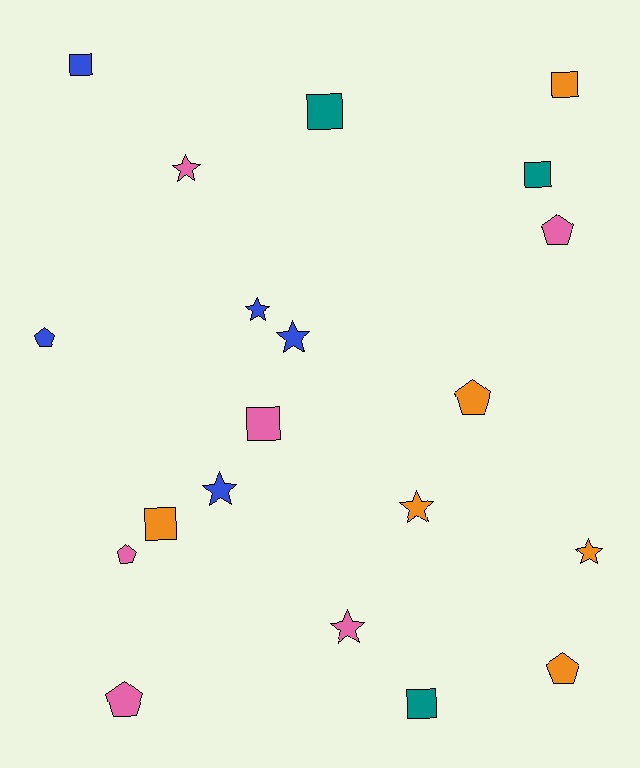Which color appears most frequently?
Pink, with 6 objects.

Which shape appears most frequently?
Star, with 7 objects.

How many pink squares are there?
There is 1 pink square.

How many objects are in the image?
There are 20 objects.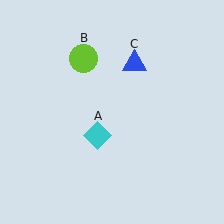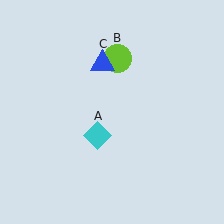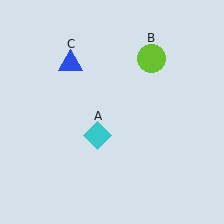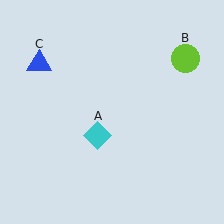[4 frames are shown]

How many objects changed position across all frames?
2 objects changed position: lime circle (object B), blue triangle (object C).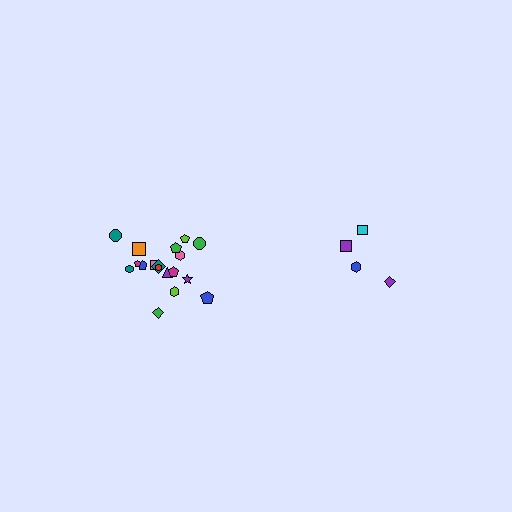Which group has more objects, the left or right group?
The left group.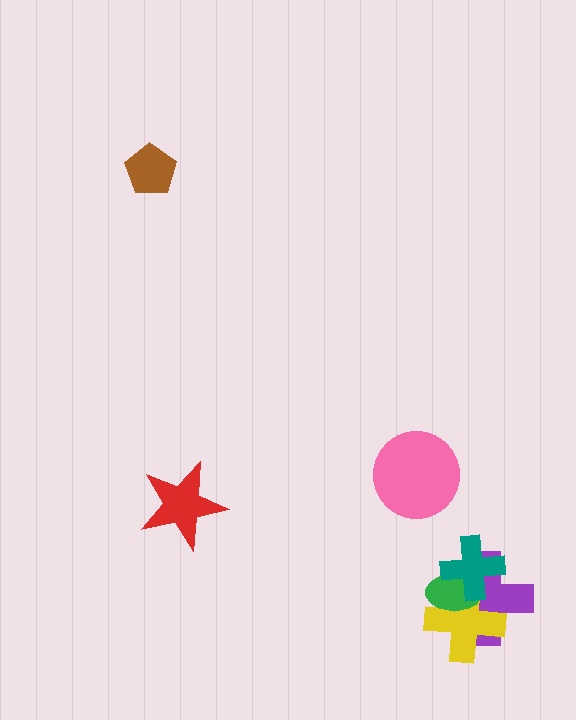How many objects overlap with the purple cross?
3 objects overlap with the purple cross.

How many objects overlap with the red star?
0 objects overlap with the red star.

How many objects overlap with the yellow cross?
3 objects overlap with the yellow cross.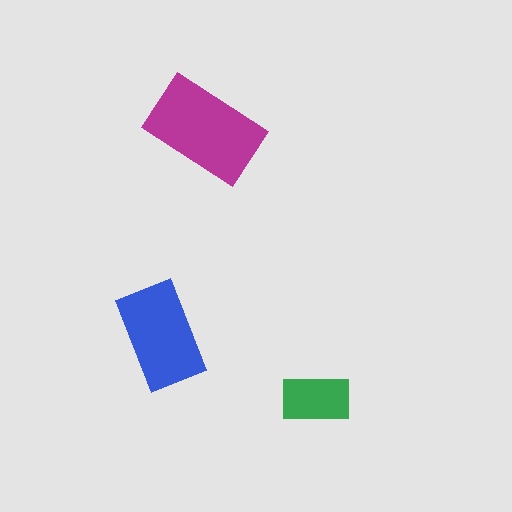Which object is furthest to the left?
The blue rectangle is leftmost.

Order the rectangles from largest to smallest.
the magenta one, the blue one, the green one.